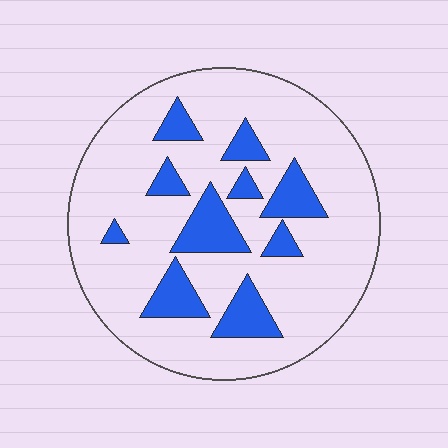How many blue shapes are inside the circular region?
10.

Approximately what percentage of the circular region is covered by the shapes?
Approximately 20%.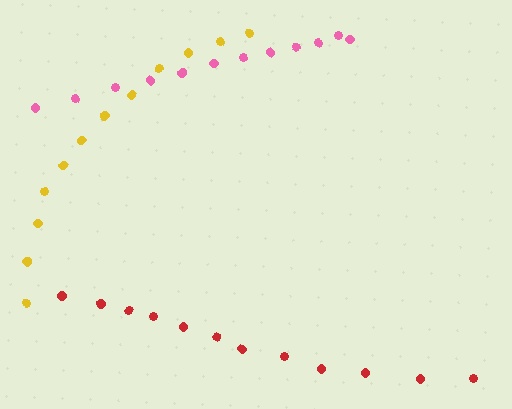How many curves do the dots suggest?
There are 3 distinct paths.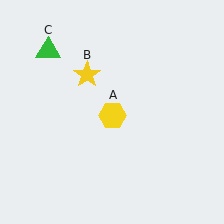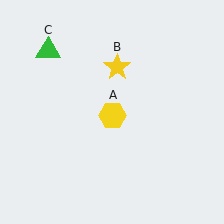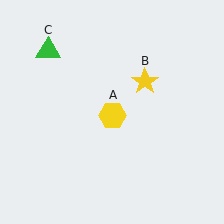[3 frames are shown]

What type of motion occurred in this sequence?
The yellow star (object B) rotated clockwise around the center of the scene.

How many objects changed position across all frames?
1 object changed position: yellow star (object B).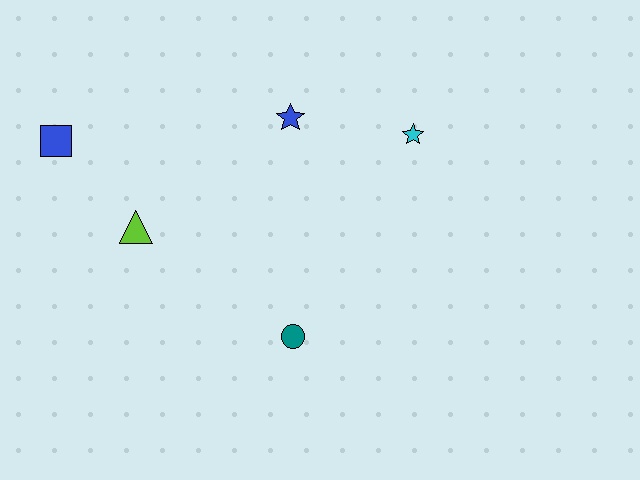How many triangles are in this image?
There is 1 triangle.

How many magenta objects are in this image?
There are no magenta objects.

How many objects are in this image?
There are 5 objects.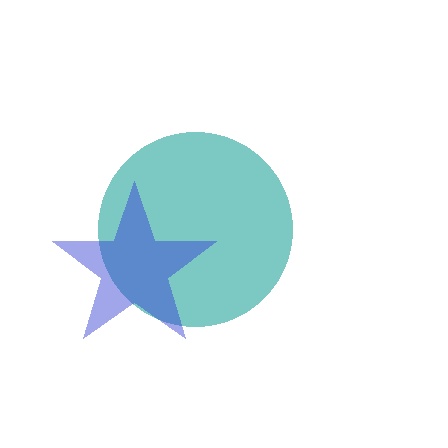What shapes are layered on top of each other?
The layered shapes are: a teal circle, a blue star.